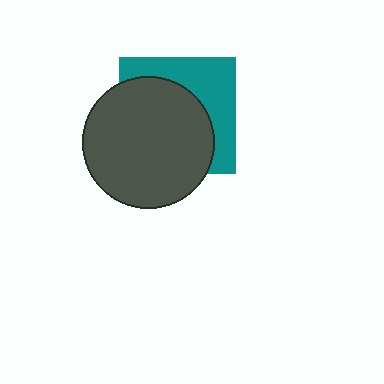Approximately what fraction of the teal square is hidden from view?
Roughly 61% of the teal square is hidden behind the dark gray circle.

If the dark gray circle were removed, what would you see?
You would see the complete teal square.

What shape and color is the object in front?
The object in front is a dark gray circle.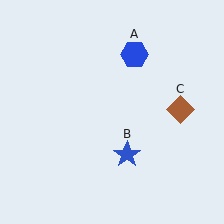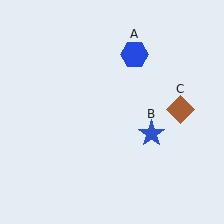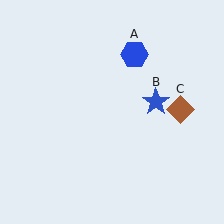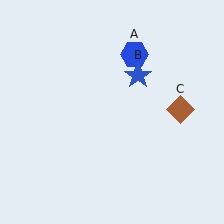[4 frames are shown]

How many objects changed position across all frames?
1 object changed position: blue star (object B).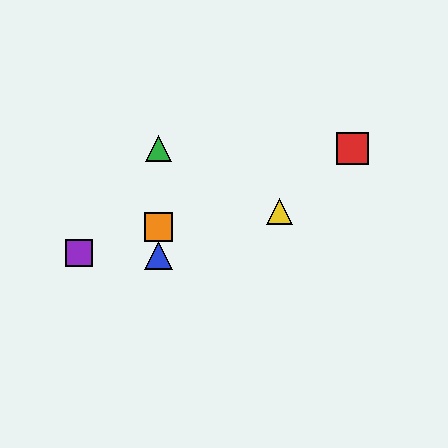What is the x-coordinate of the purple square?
The purple square is at x≈79.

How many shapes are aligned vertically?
3 shapes (the blue triangle, the green triangle, the orange square) are aligned vertically.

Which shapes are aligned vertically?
The blue triangle, the green triangle, the orange square are aligned vertically.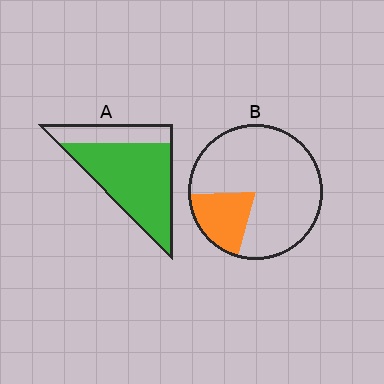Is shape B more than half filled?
No.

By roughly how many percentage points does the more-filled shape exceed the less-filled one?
By roughly 55 percentage points (A over B).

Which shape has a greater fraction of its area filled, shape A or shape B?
Shape A.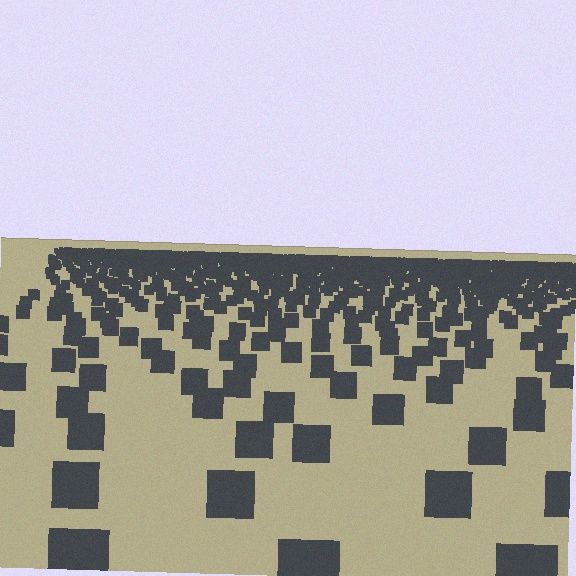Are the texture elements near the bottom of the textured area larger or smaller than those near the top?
Larger. Near the bottom, elements are closer to the viewer and appear at a bigger on-screen size.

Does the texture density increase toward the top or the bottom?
Density increases toward the top.